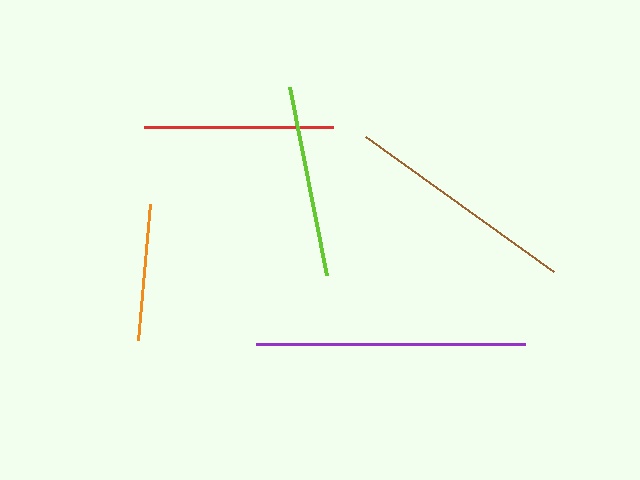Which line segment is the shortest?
The orange line is the shortest at approximately 136 pixels.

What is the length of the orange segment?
The orange segment is approximately 136 pixels long.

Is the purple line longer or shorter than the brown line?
The purple line is longer than the brown line.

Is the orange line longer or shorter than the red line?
The red line is longer than the orange line.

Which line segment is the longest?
The purple line is the longest at approximately 269 pixels.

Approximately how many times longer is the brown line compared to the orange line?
The brown line is approximately 1.7 times the length of the orange line.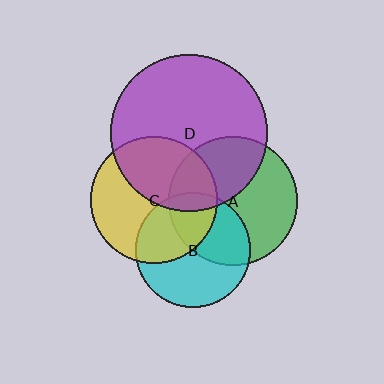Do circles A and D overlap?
Yes.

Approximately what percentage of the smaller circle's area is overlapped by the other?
Approximately 40%.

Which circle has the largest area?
Circle D (purple).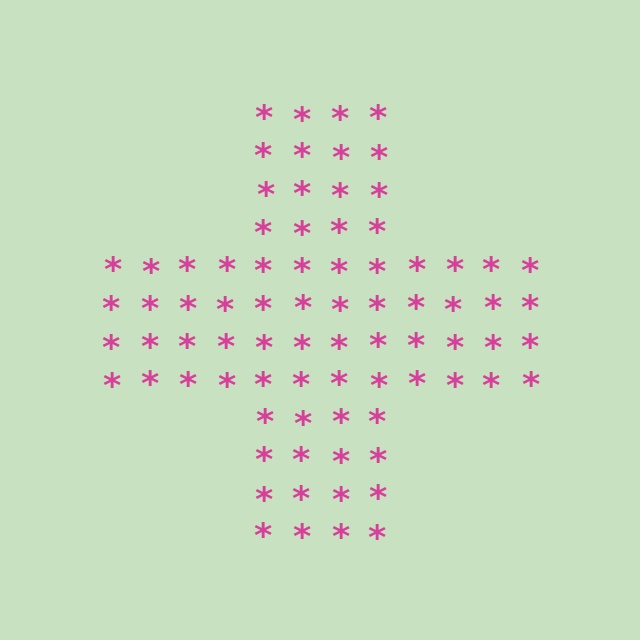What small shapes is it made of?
It is made of small asterisks.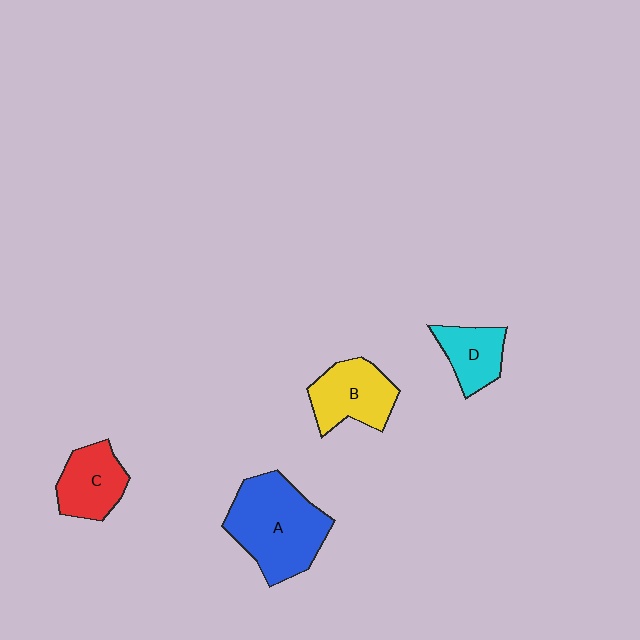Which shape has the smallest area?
Shape D (cyan).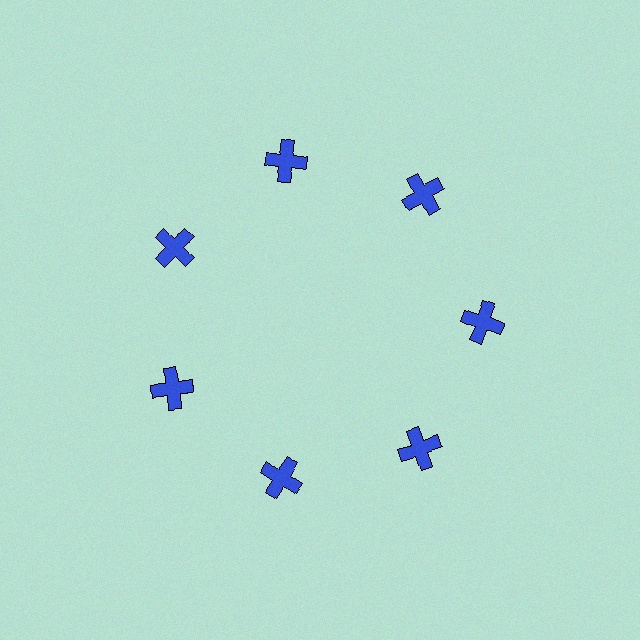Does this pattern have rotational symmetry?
Yes, this pattern has 7-fold rotational symmetry. It looks the same after rotating 51 degrees around the center.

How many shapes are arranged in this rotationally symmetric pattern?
There are 7 shapes, arranged in 7 groups of 1.